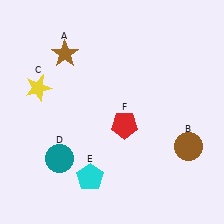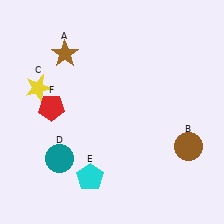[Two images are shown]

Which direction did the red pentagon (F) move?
The red pentagon (F) moved left.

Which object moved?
The red pentagon (F) moved left.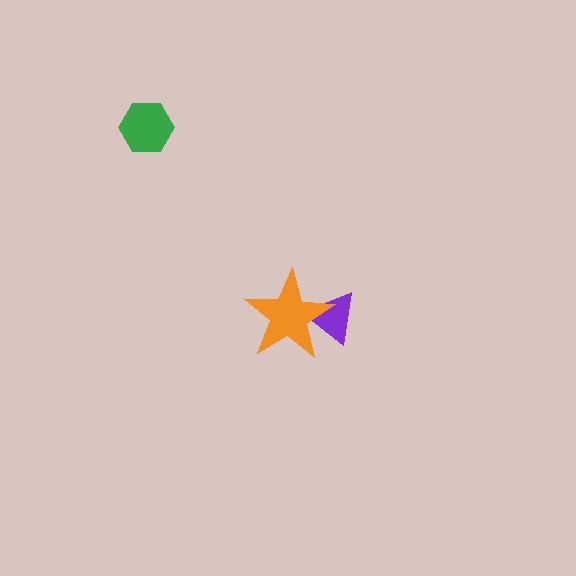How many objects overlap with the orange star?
1 object overlaps with the orange star.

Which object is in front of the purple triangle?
The orange star is in front of the purple triangle.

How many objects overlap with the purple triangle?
1 object overlaps with the purple triangle.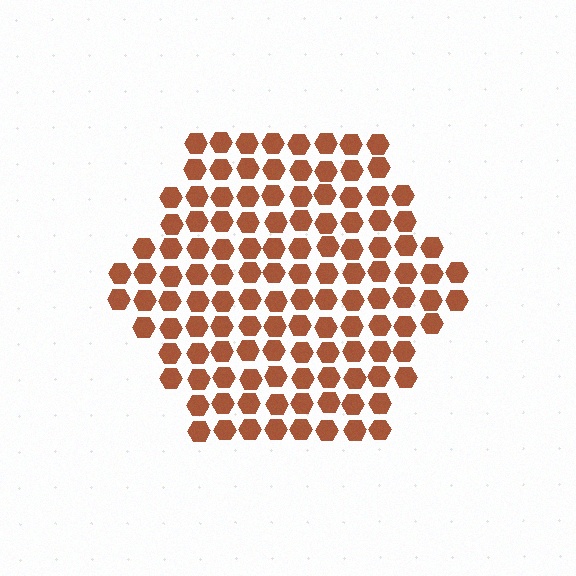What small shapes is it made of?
It is made of small hexagons.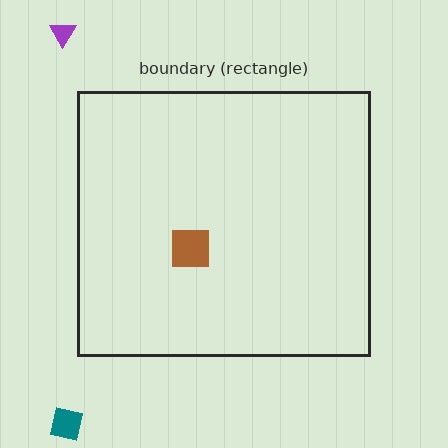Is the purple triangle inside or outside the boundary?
Outside.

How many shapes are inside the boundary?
1 inside, 2 outside.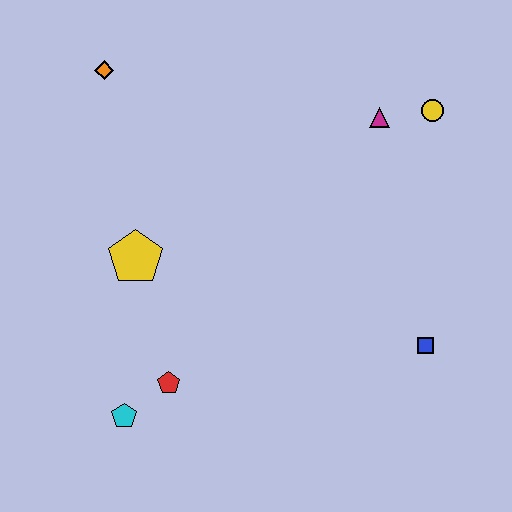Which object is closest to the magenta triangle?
The yellow circle is closest to the magenta triangle.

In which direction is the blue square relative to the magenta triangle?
The blue square is below the magenta triangle.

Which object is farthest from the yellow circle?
The cyan pentagon is farthest from the yellow circle.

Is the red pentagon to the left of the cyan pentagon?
No